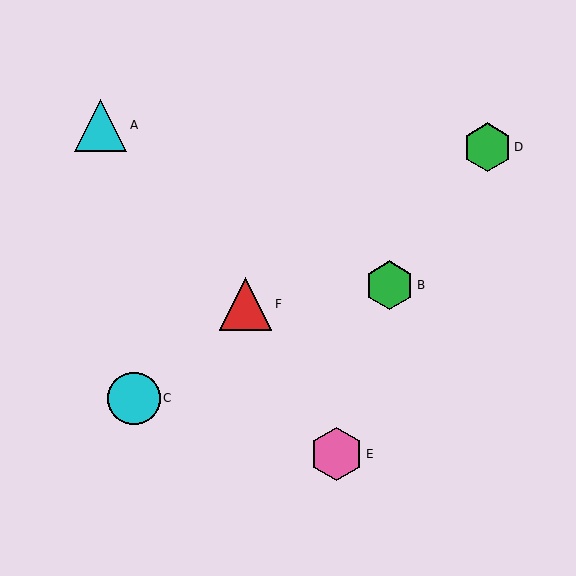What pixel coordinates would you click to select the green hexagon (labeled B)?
Click at (389, 285) to select the green hexagon B.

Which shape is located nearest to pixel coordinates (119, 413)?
The cyan circle (labeled C) at (134, 398) is nearest to that location.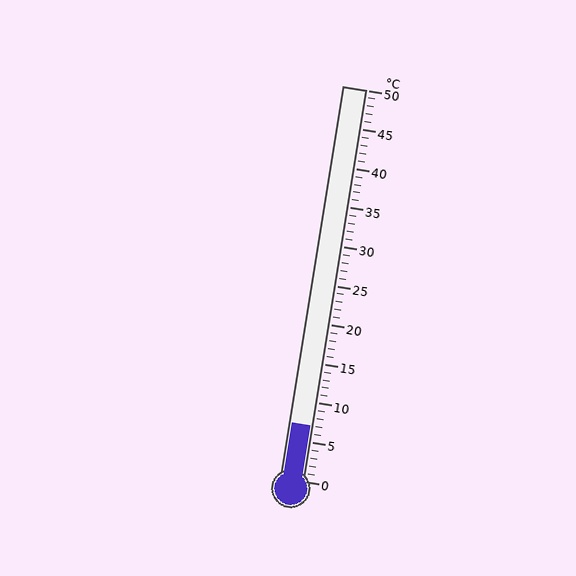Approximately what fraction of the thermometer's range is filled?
The thermometer is filled to approximately 15% of its range.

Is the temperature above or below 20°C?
The temperature is below 20°C.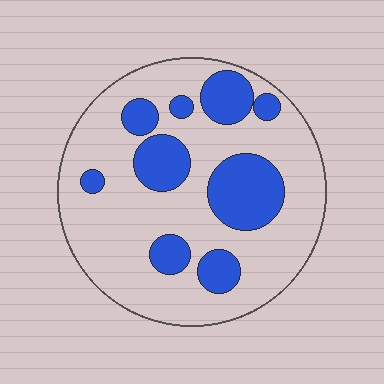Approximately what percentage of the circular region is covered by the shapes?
Approximately 25%.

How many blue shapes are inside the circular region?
9.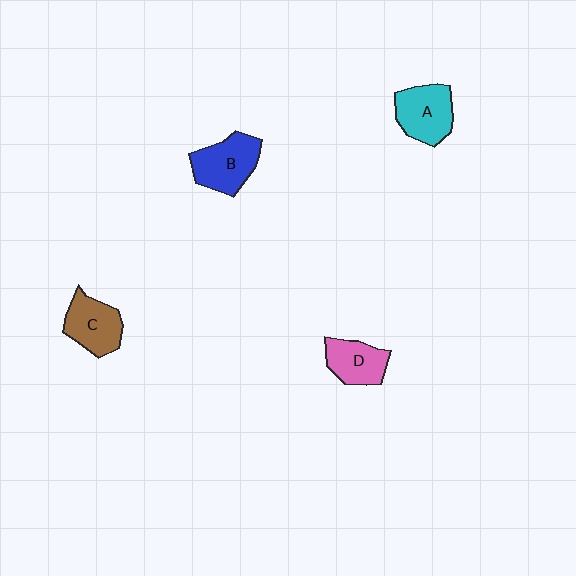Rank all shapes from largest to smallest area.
From largest to smallest: B (blue), A (cyan), C (brown), D (pink).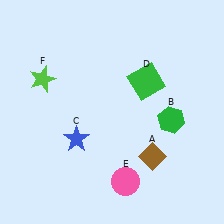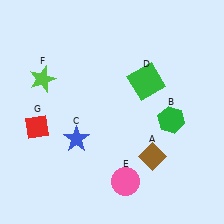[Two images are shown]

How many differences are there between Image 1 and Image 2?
There is 1 difference between the two images.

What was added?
A red diamond (G) was added in Image 2.